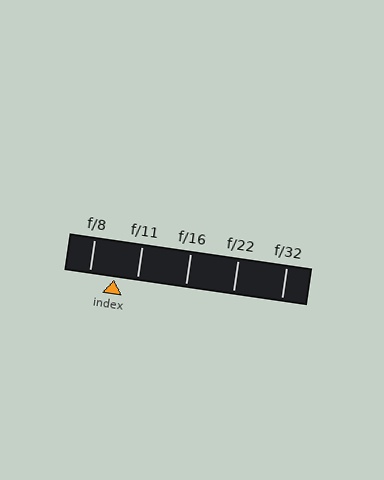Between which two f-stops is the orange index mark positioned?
The index mark is between f/8 and f/11.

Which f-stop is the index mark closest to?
The index mark is closest to f/11.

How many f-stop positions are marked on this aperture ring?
There are 5 f-stop positions marked.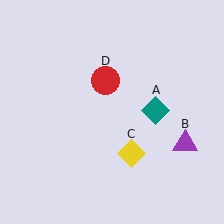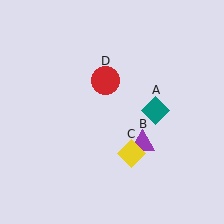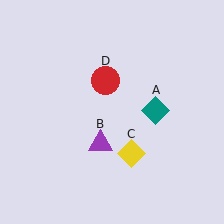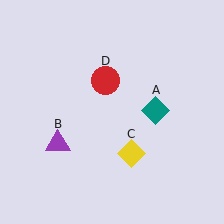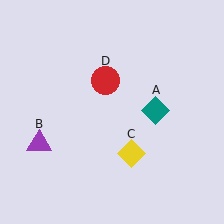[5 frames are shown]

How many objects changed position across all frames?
1 object changed position: purple triangle (object B).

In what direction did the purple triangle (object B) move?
The purple triangle (object B) moved left.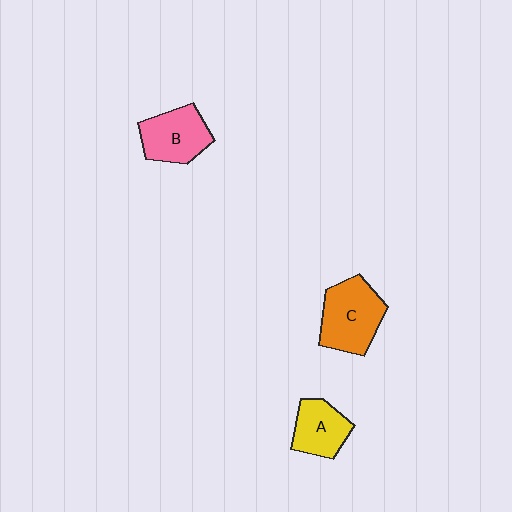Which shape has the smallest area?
Shape A (yellow).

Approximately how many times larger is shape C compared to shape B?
Approximately 1.2 times.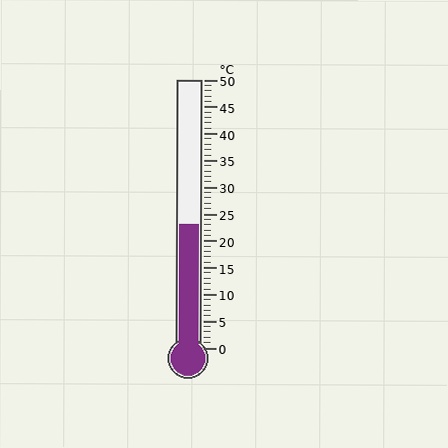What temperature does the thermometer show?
The thermometer shows approximately 23°C.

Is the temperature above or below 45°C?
The temperature is below 45°C.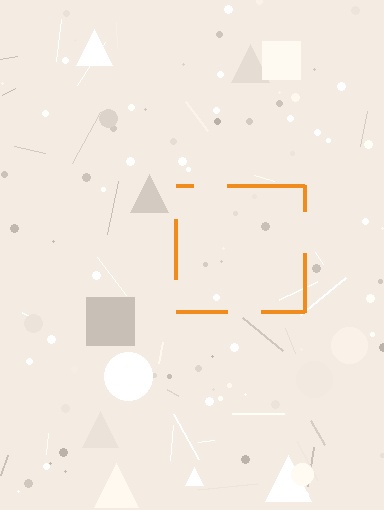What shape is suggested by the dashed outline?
The dashed outline suggests a square.